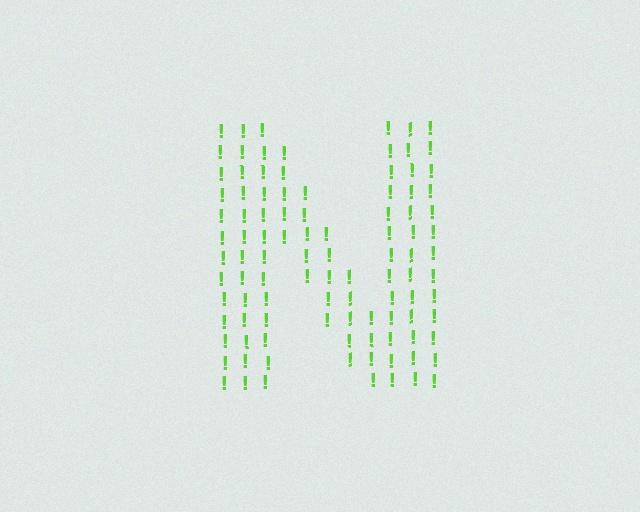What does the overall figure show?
The overall figure shows the letter N.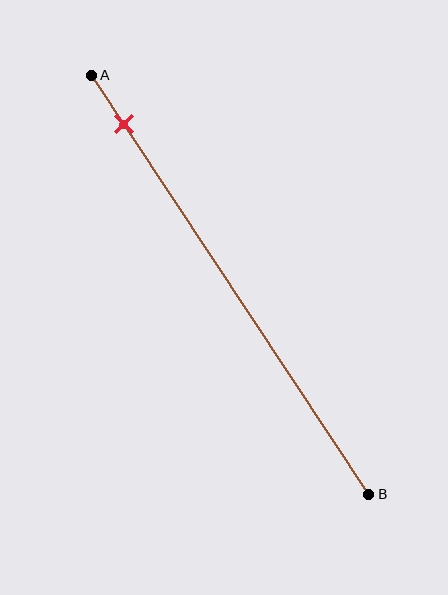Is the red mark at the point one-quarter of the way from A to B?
No, the mark is at about 10% from A, not at the 25% one-quarter point.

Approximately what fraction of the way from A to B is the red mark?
The red mark is approximately 10% of the way from A to B.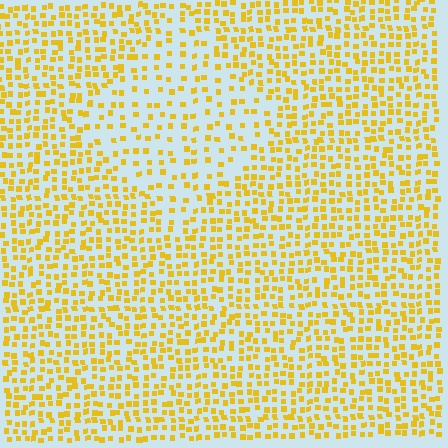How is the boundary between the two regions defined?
The boundary is defined by a change in element density (approximately 1.9x ratio). All elements are the same color, size, and shape.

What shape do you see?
I see a diamond.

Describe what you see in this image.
The image contains small yellow elements arranged at two different densities. A diamond-shaped region is visible where the elements are less densely packed than the surrounding area.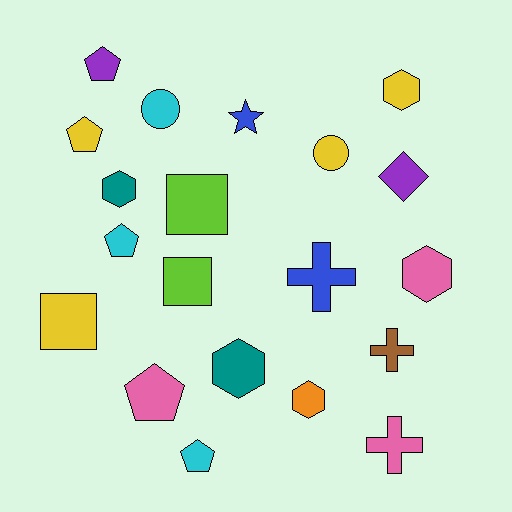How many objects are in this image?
There are 20 objects.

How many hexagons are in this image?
There are 5 hexagons.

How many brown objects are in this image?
There is 1 brown object.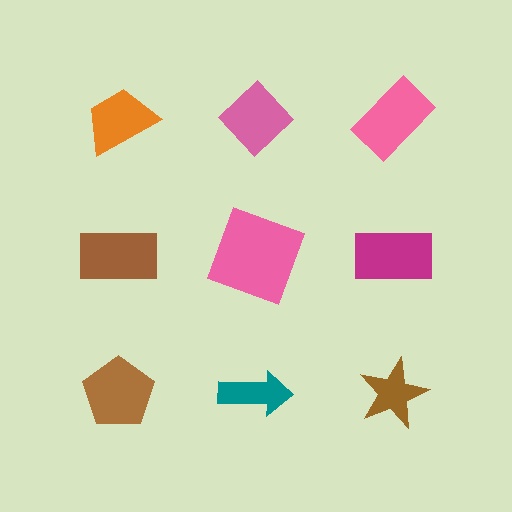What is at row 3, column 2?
A teal arrow.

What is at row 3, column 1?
A brown pentagon.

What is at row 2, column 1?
A brown rectangle.